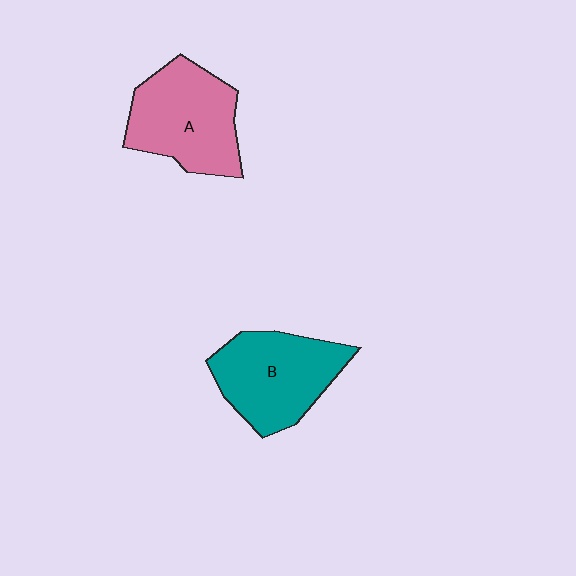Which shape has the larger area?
Shape A (pink).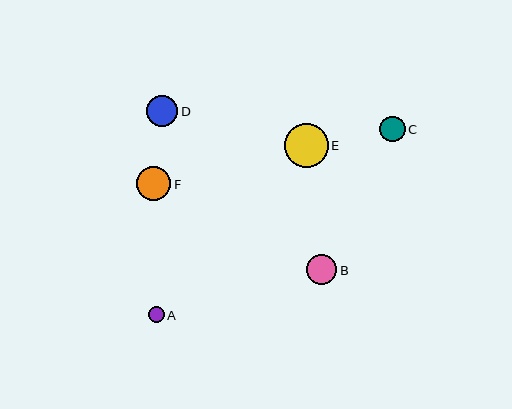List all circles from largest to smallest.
From largest to smallest: E, F, D, B, C, A.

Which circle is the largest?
Circle E is the largest with a size of approximately 44 pixels.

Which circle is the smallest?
Circle A is the smallest with a size of approximately 16 pixels.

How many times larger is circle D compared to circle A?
Circle D is approximately 2.0 times the size of circle A.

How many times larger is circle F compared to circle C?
Circle F is approximately 1.3 times the size of circle C.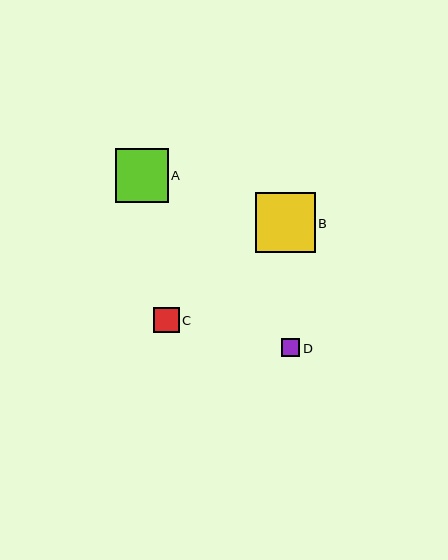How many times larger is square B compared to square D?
Square B is approximately 3.3 times the size of square D.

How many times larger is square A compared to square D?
Square A is approximately 2.9 times the size of square D.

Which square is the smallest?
Square D is the smallest with a size of approximately 18 pixels.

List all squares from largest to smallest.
From largest to smallest: B, A, C, D.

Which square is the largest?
Square B is the largest with a size of approximately 60 pixels.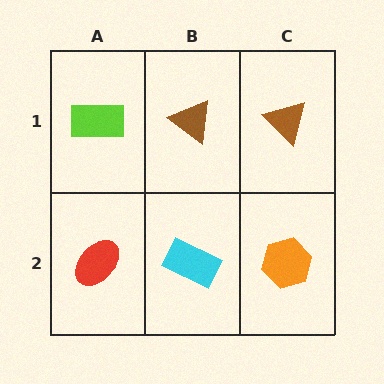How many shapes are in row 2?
3 shapes.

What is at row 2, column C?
An orange hexagon.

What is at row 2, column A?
A red ellipse.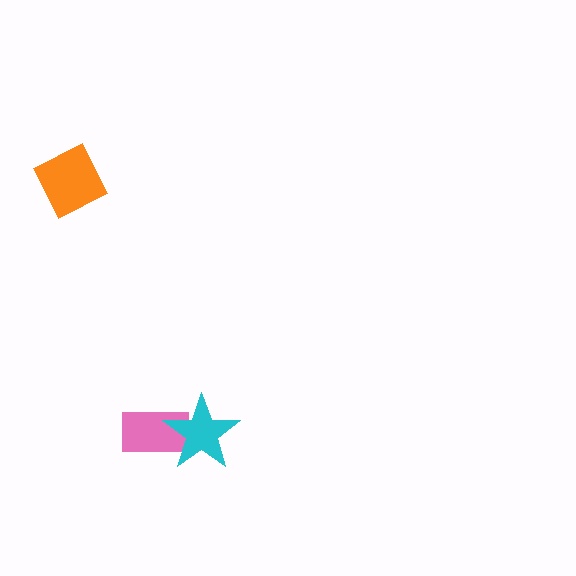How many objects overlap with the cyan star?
1 object overlaps with the cyan star.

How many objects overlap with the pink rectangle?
1 object overlaps with the pink rectangle.